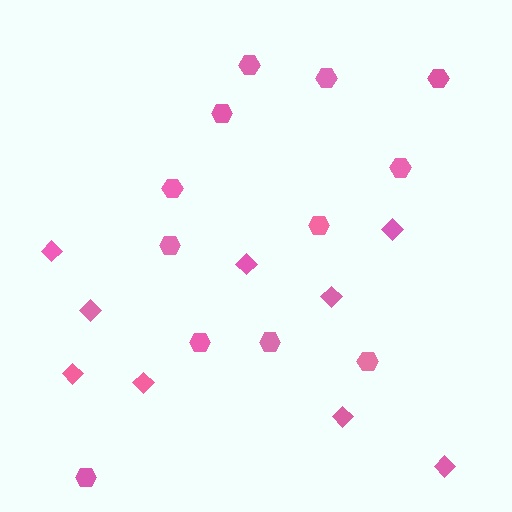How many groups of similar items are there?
There are 2 groups: one group of diamonds (9) and one group of hexagons (12).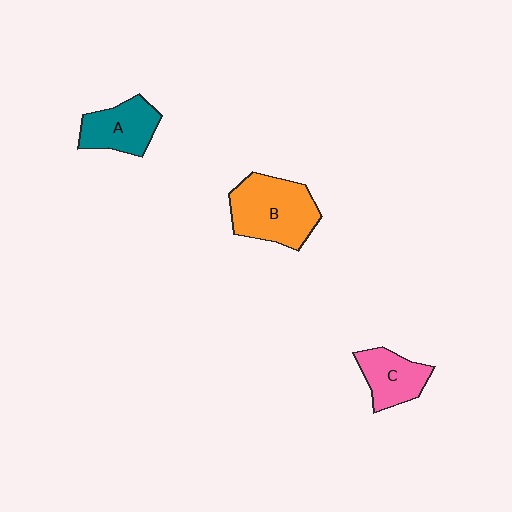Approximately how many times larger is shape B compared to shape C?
Approximately 1.6 times.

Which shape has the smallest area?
Shape C (pink).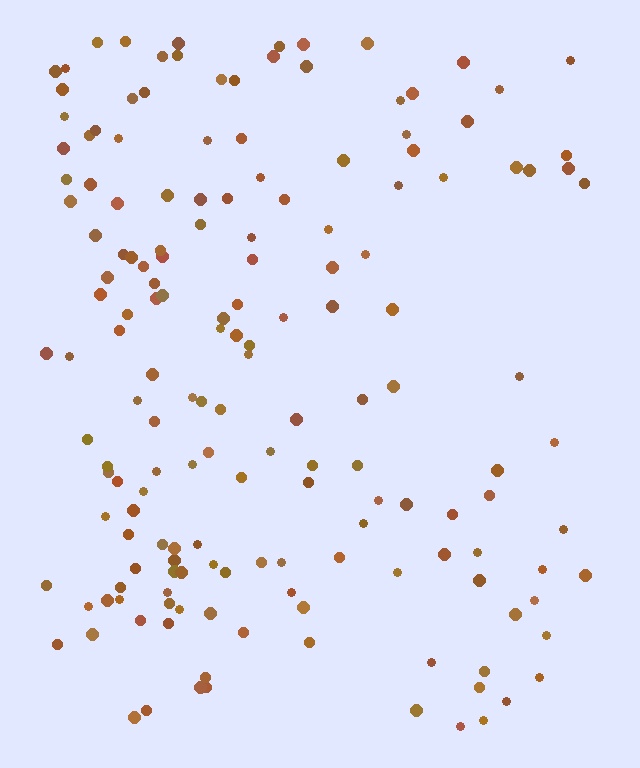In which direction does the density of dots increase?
From right to left, with the left side densest.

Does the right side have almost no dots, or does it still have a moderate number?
Still a moderate number, just noticeably fewer than the left.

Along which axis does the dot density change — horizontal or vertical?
Horizontal.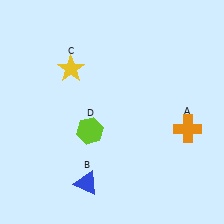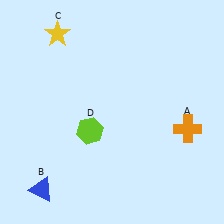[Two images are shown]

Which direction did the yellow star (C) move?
The yellow star (C) moved up.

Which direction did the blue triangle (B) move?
The blue triangle (B) moved left.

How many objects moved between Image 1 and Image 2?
2 objects moved between the two images.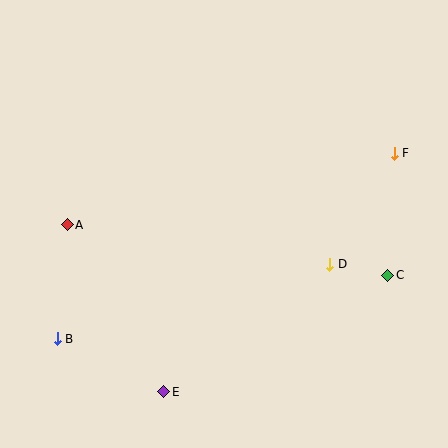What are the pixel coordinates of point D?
Point D is at (330, 264).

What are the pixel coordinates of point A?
Point A is at (67, 225).